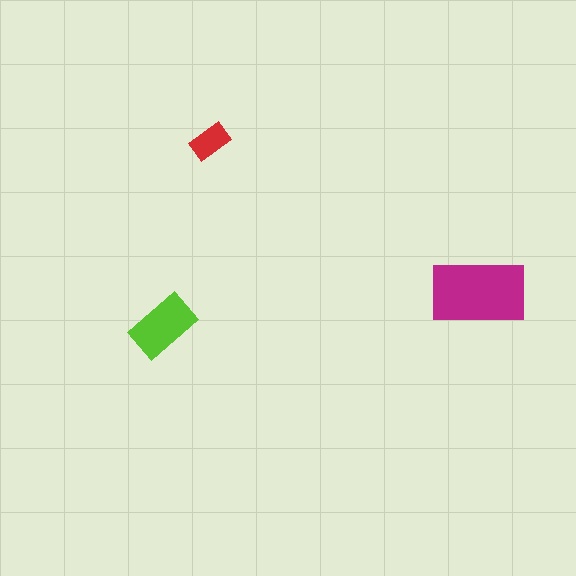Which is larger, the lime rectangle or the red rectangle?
The lime one.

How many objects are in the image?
There are 3 objects in the image.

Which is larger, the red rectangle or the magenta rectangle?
The magenta one.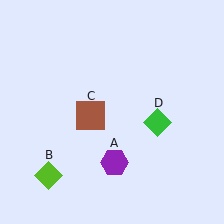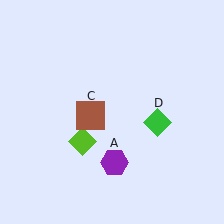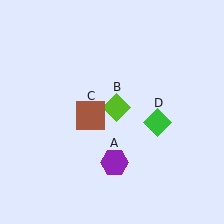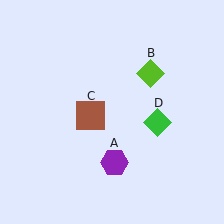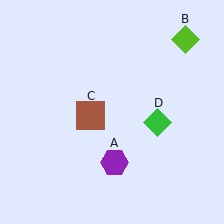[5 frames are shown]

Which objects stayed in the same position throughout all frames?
Purple hexagon (object A) and brown square (object C) and green diamond (object D) remained stationary.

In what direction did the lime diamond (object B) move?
The lime diamond (object B) moved up and to the right.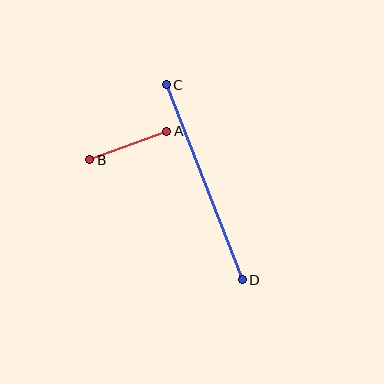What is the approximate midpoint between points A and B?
The midpoint is at approximately (128, 146) pixels.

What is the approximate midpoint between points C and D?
The midpoint is at approximately (204, 182) pixels.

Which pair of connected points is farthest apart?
Points C and D are farthest apart.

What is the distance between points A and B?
The distance is approximately 82 pixels.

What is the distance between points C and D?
The distance is approximately 209 pixels.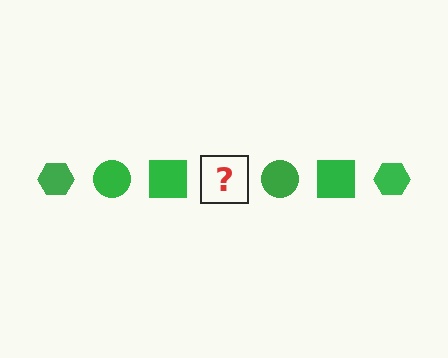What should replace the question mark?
The question mark should be replaced with a green hexagon.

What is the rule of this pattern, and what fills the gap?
The rule is that the pattern cycles through hexagon, circle, square shapes in green. The gap should be filled with a green hexagon.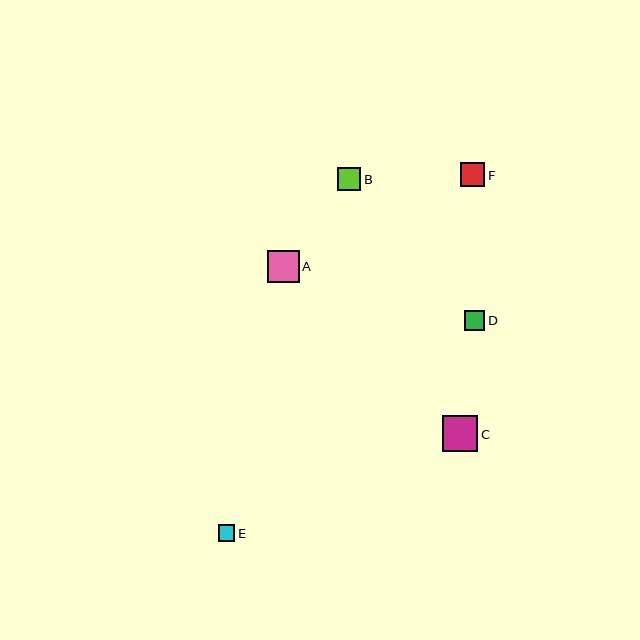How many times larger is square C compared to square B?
Square C is approximately 1.5 times the size of square B.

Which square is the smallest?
Square E is the smallest with a size of approximately 17 pixels.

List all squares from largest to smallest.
From largest to smallest: C, A, F, B, D, E.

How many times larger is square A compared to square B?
Square A is approximately 1.4 times the size of square B.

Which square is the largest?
Square C is the largest with a size of approximately 35 pixels.